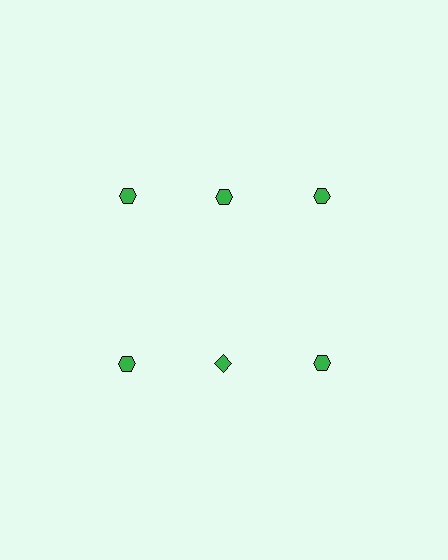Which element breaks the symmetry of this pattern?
The green diamond in the second row, second from left column breaks the symmetry. All other shapes are green hexagons.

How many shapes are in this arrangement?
There are 6 shapes arranged in a grid pattern.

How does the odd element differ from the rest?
It has a different shape: diamond instead of hexagon.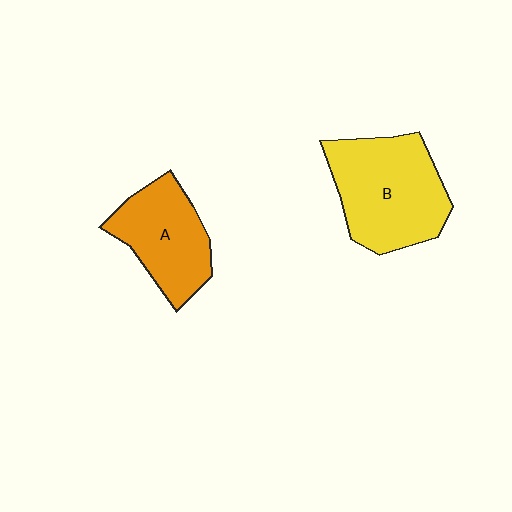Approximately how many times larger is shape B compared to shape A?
Approximately 1.4 times.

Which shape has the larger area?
Shape B (yellow).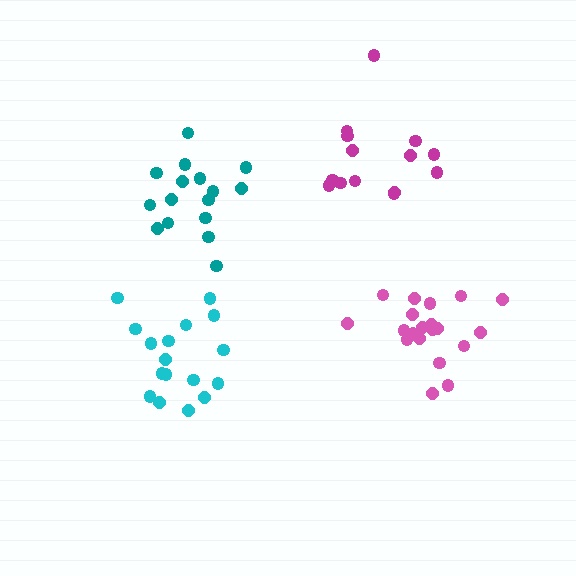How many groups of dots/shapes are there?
There are 4 groups.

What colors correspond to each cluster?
The clusters are colored: pink, cyan, magenta, teal.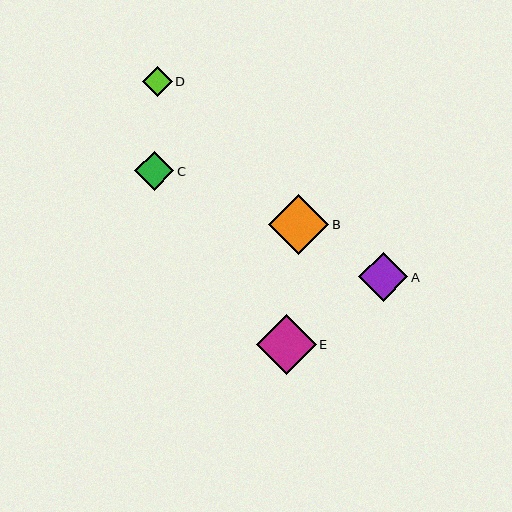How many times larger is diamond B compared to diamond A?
Diamond B is approximately 1.2 times the size of diamond A.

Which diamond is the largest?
Diamond B is the largest with a size of approximately 60 pixels.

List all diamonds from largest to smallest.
From largest to smallest: B, E, A, C, D.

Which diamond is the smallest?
Diamond D is the smallest with a size of approximately 30 pixels.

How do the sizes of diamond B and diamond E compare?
Diamond B and diamond E are approximately the same size.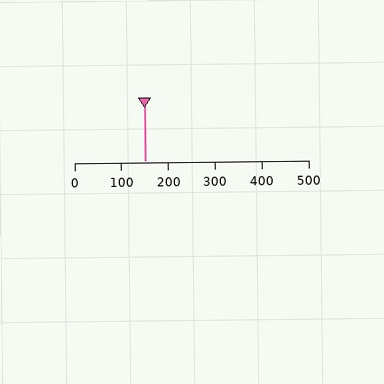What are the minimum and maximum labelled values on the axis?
The axis runs from 0 to 500.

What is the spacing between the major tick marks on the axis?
The major ticks are spaced 100 apart.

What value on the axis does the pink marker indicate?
The marker indicates approximately 150.